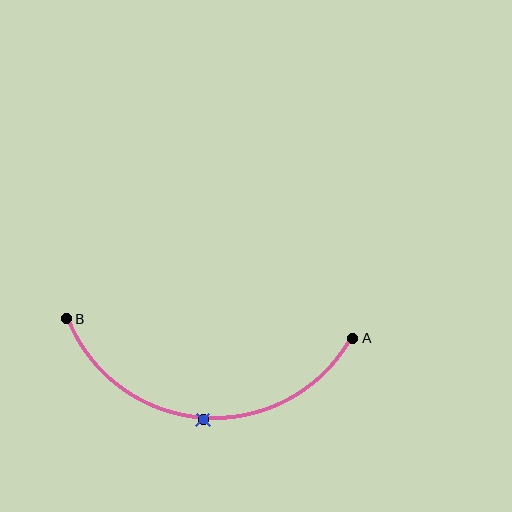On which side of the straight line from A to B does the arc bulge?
The arc bulges below the straight line connecting A and B.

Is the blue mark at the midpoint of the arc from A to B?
Yes. The blue mark lies on the arc at equal arc-length from both A and B — it is the arc midpoint.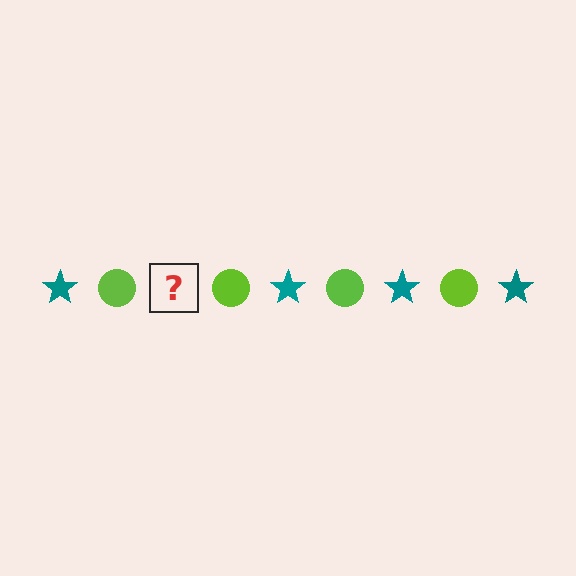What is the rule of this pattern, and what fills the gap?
The rule is that the pattern alternates between teal star and lime circle. The gap should be filled with a teal star.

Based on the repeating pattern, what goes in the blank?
The blank should be a teal star.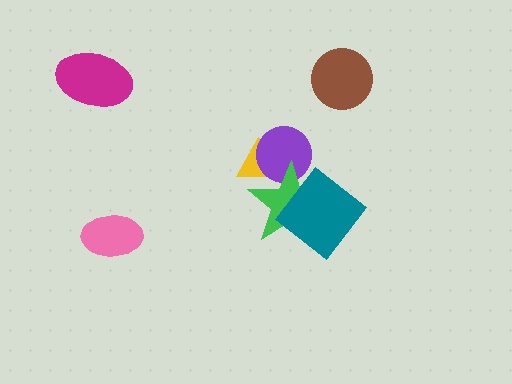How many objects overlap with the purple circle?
2 objects overlap with the purple circle.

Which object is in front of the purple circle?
The green star is in front of the purple circle.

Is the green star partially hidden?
Yes, it is partially covered by another shape.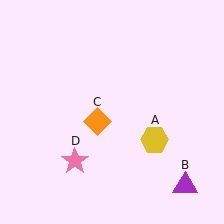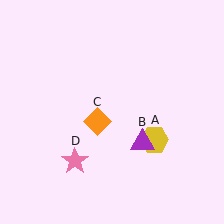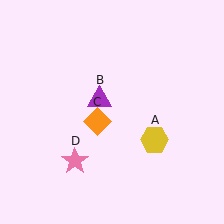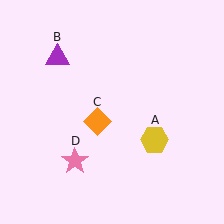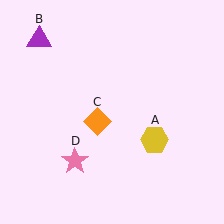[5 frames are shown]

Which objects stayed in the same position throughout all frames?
Yellow hexagon (object A) and orange diamond (object C) and pink star (object D) remained stationary.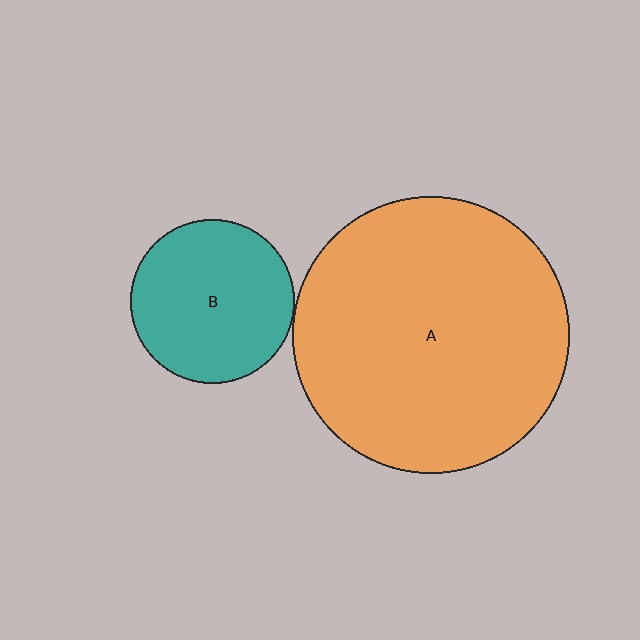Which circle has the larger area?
Circle A (orange).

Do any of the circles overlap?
No, none of the circles overlap.